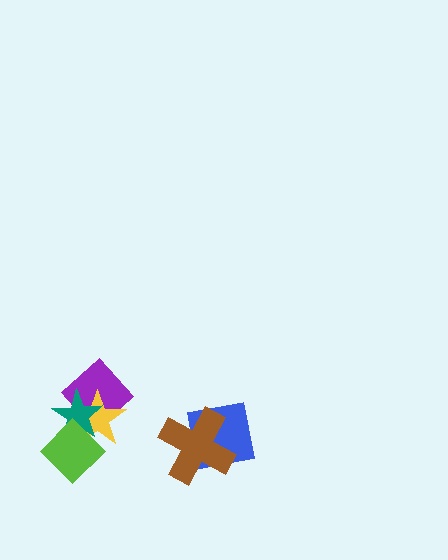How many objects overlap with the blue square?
1 object overlaps with the blue square.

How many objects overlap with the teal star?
3 objects overlap with the teal star.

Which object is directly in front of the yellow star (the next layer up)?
The teal star is directly in front of the yellow star.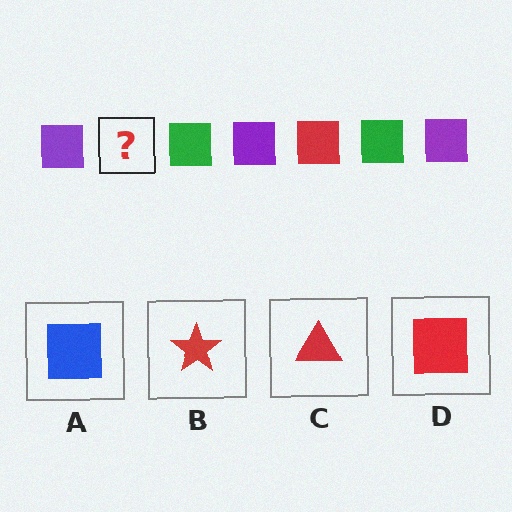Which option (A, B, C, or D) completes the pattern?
D.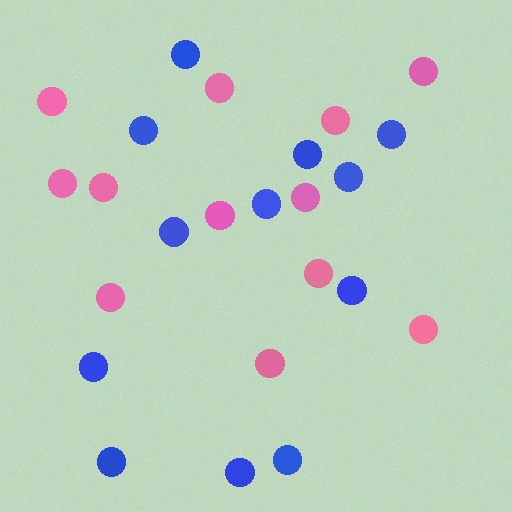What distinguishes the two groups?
There are 2 groups: one group of blue circles (12) and one group of pink circles (12).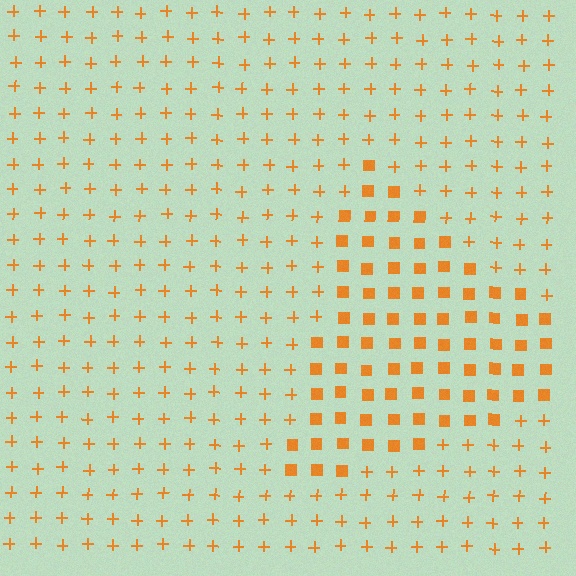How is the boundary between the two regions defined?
The boundary is defined by a change in element shape: squares inside vs. plus signs outside. All elements share the same color and spacing.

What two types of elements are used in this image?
The image uses squares inside the triangle region and plus signs outside it.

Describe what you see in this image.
The image is filled with small orange elements arranged in a uniform grid. A triangle-shaped region contains squares, while the surrounding area contains plus signs. The boundary is defined purely by the change in element shape.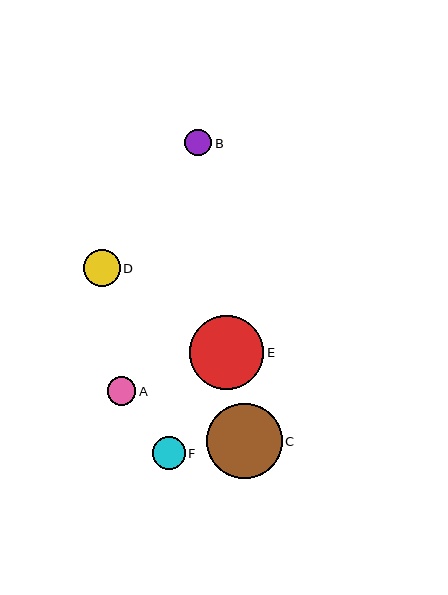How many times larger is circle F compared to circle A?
Circle F is approximately 1.2 times the size of circle A.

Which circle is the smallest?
Circle B is the smallest with a size of approximately 27 pixels.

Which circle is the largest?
Circle C is the largest with a size of approximately 75 pixels.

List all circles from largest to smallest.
From largest to smallest: C, E, D, F, A, B.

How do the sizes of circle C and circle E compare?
Circle C and circle E are approximately the same size.